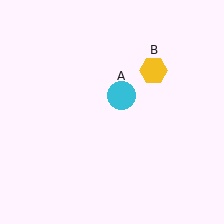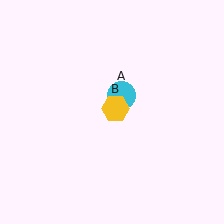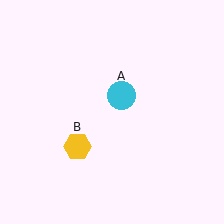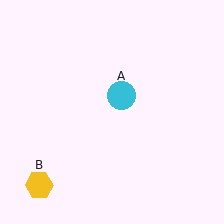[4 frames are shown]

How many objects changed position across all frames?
1 object changed position: yellow hexagon (object B).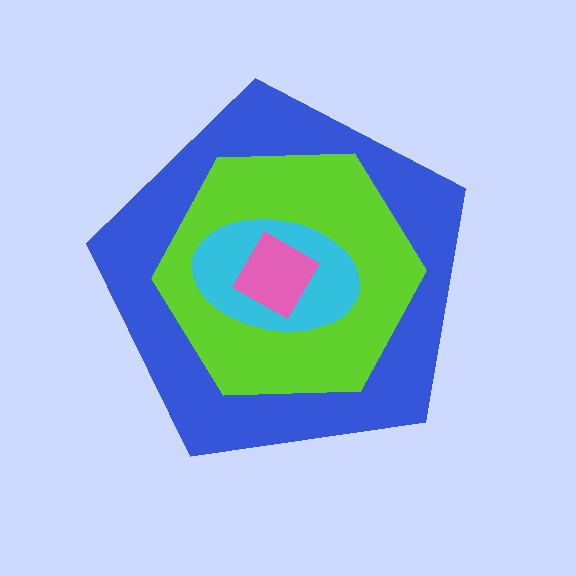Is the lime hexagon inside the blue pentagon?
Yes.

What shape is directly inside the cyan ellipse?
The pink square.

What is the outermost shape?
The blue pentagon.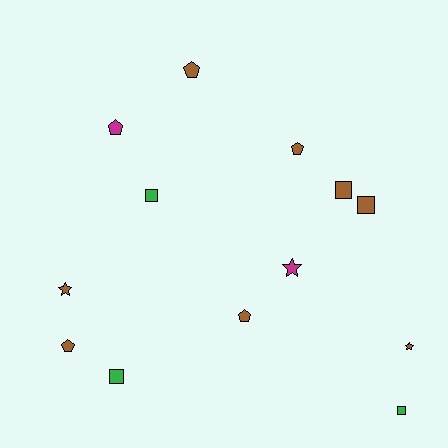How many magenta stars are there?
There is 1 magenta star.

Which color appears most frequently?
Brown, with 8 objects.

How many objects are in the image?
There are 13 objects.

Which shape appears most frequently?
Square, with 5 objects.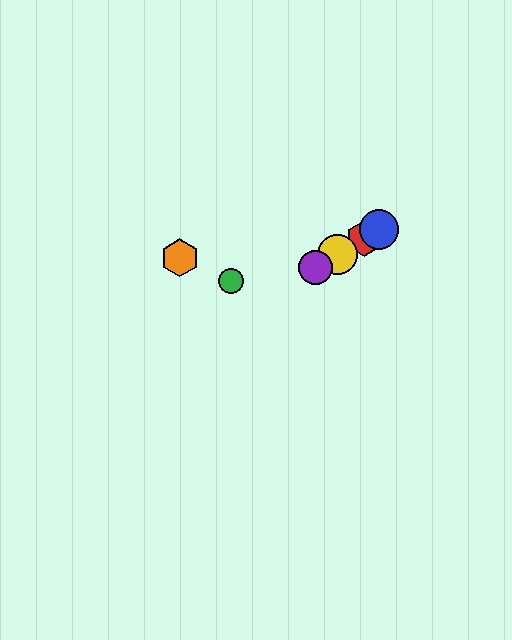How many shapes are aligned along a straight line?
4 shapes (the red hexagon, the blue circle, the yellow circle, the purple circle) are aligned along a straight line.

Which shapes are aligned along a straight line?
The red hexagon, the blue circle, the yellow circle, the purple circle are aligned along a straight line.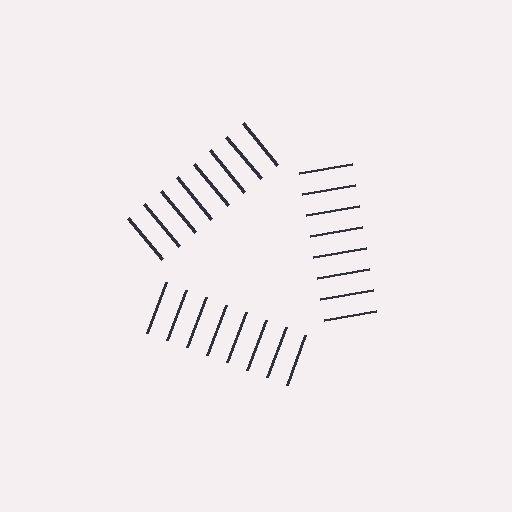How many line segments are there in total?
24 — 8 along each of the 3 edges.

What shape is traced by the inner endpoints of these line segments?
An illusory triangle — the line segments terminate on its edges but no continuous stroke is drawn.